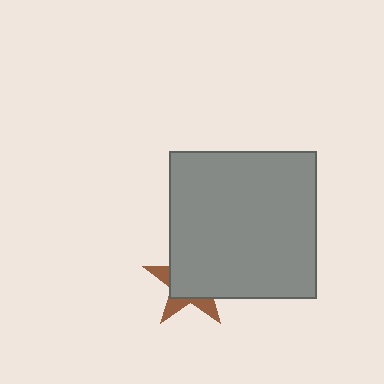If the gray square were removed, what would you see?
You would see the complete brown star.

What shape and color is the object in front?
The object in front is a gray square.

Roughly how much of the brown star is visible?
A small part of it is visible (roughly 31%).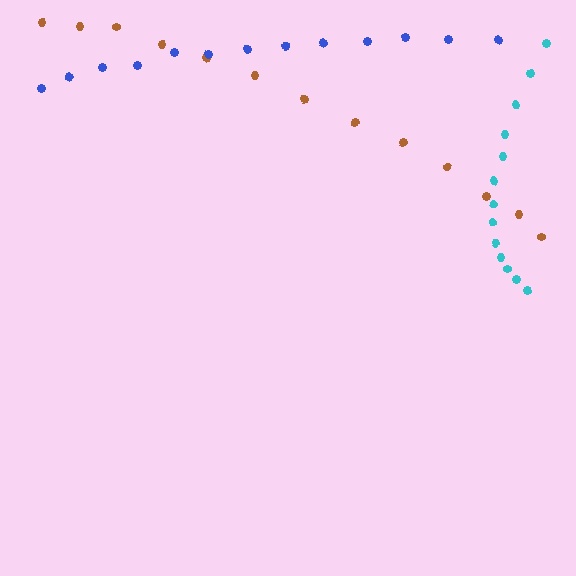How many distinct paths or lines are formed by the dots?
There are 3 distinct paths.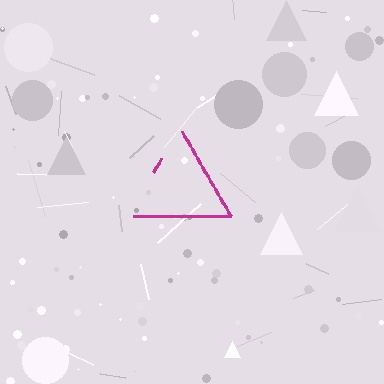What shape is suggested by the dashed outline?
The dashed outline suggests a triangle.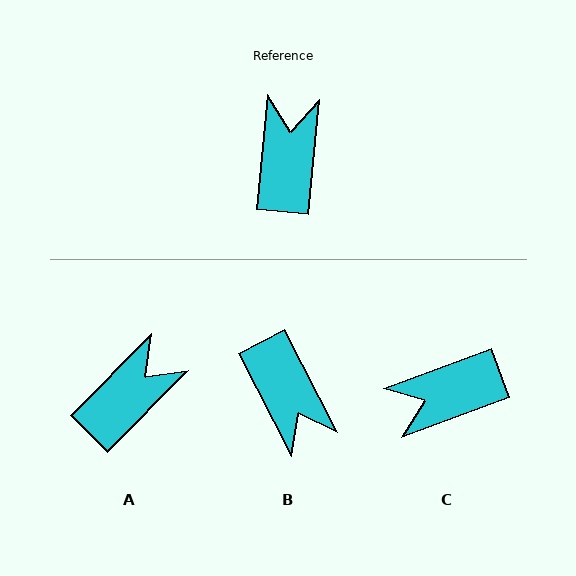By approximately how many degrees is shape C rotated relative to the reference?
Approximately 116 degrees counter-clockwise.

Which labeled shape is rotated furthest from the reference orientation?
B, about 147 degrees away.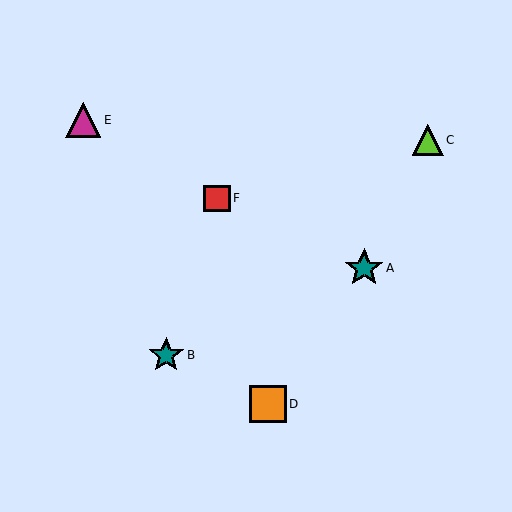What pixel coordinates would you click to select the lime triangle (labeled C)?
Click at (428, 140) to select the lime triangle C.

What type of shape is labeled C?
Shape C is a lime triangle.